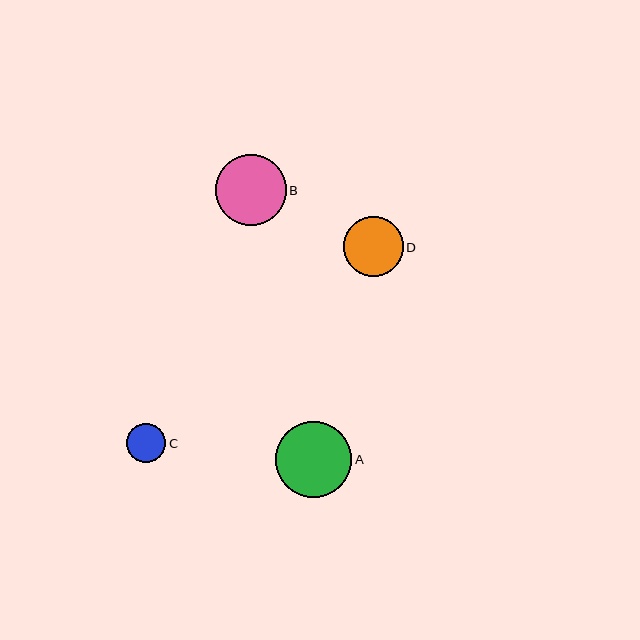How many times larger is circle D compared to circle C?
Circle D is approximately 1.5 times the size of circle C.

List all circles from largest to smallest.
From largest to smallest: A, B, D, C.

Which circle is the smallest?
Circle C is the smallest with a size of approximately 40 pixels.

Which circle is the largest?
Circle A is the largest with a size of approximately 77 pixels.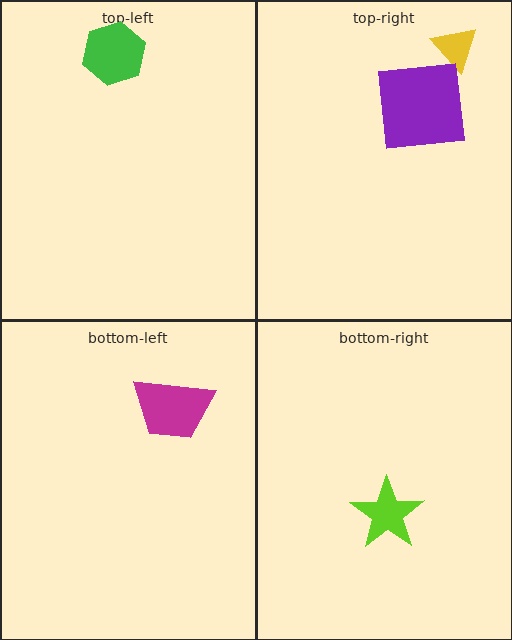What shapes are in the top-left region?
The green hexagon.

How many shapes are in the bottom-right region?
1.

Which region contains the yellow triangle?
The top-right region.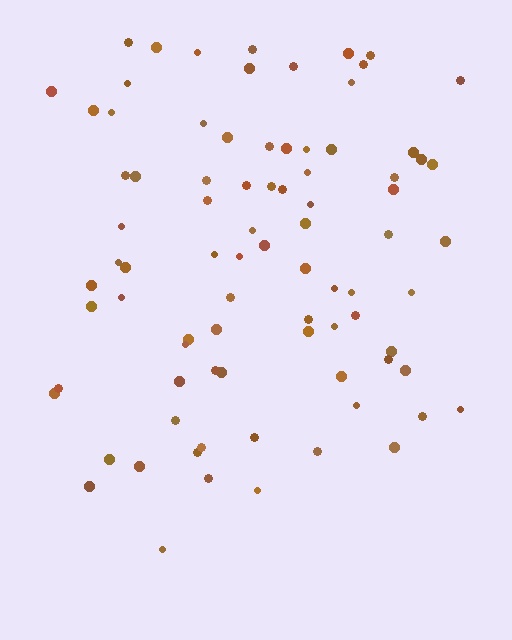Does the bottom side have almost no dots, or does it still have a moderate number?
Still a moderate number, just noticeably fewer than the top.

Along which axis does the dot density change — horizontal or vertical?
Vertical.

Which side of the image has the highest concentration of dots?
The top.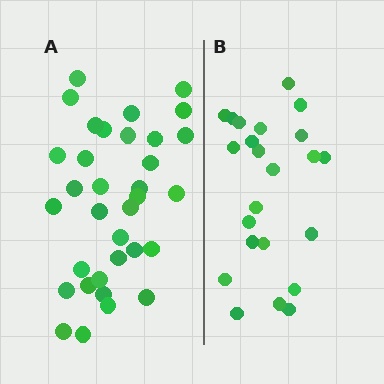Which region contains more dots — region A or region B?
Region A (the left region) has more dots.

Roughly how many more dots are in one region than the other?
Region A has roughly 12 or so more dots than region B.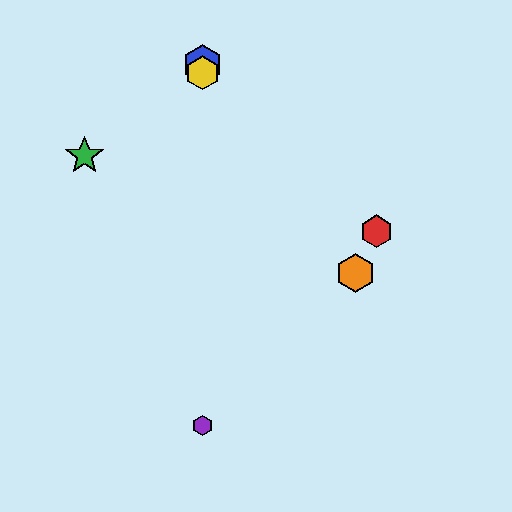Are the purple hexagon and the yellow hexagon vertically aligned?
Yes, both are at x≈202.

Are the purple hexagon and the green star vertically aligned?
No, the purple hexagon is at x≈202 and the green star is at x≈85.